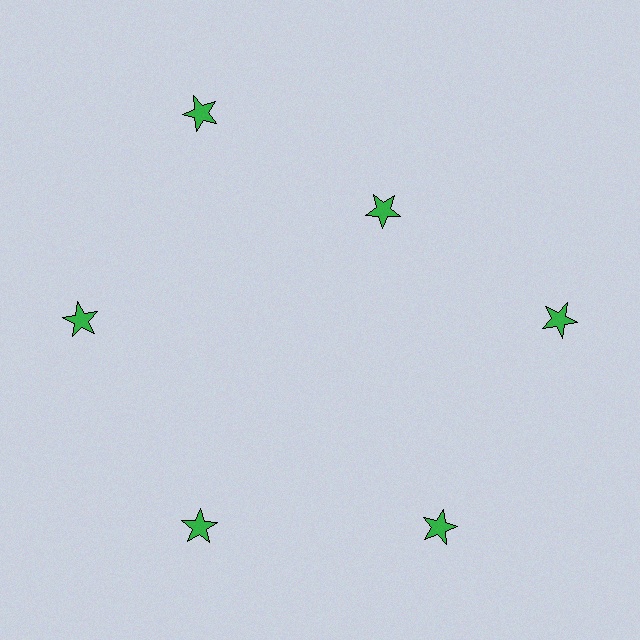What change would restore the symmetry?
The symmetry would be restored by moving it outward, back onto the ring so that all 6 stars sit at equal angles and equal distance from the center.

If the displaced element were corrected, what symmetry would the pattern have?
It would have 6-fold rotational symmetry — the pattern would map onto itself every 60 degrees.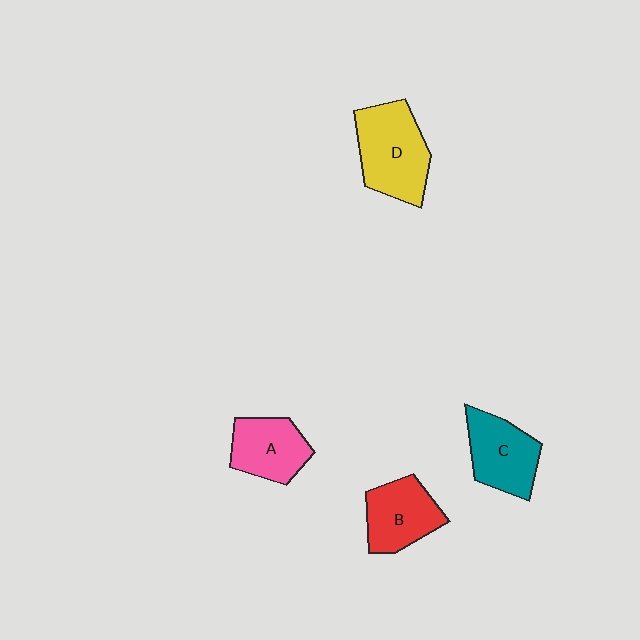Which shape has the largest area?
Shape D (yellow).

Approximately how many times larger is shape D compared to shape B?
Approximately 1.4 times.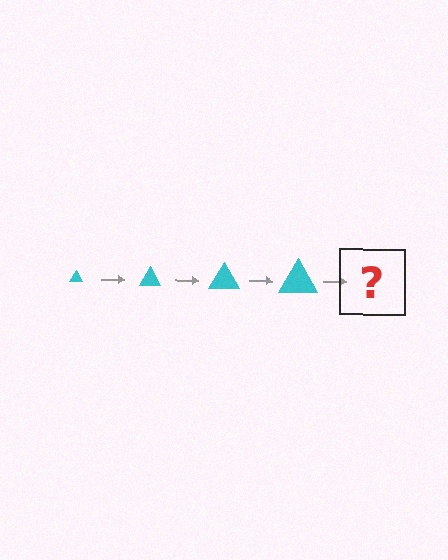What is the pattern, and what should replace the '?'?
The pattern is that the triangle gets progressively larger each step. The '?' should be a cyan triangle, larger than the previous one.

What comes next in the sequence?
The next element should be a cyan triangle, larger than the previous one.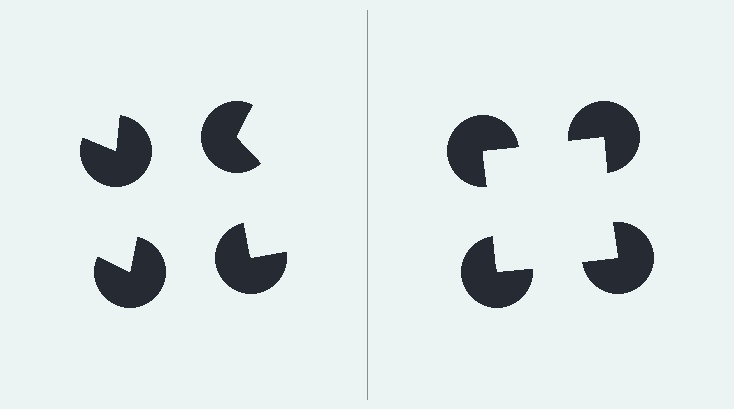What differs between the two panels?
The pac-man discs are positioned identically on both sides; only the wedge orientations differ. On the right they align to a square; on the left they are misaligned.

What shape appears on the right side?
An illusory square.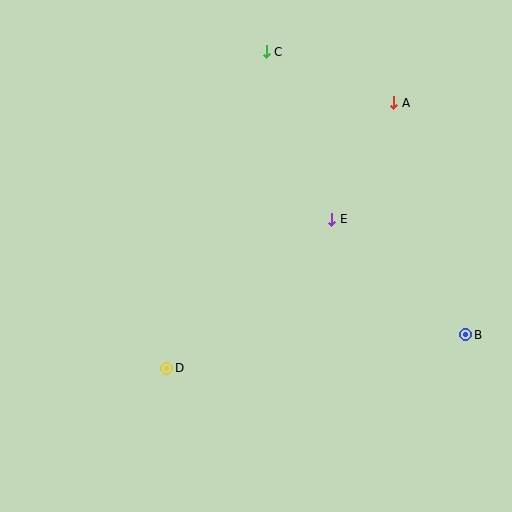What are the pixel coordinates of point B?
Point B is at (466, 335).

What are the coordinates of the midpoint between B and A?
The midpoint between B and A is at (430, 219).